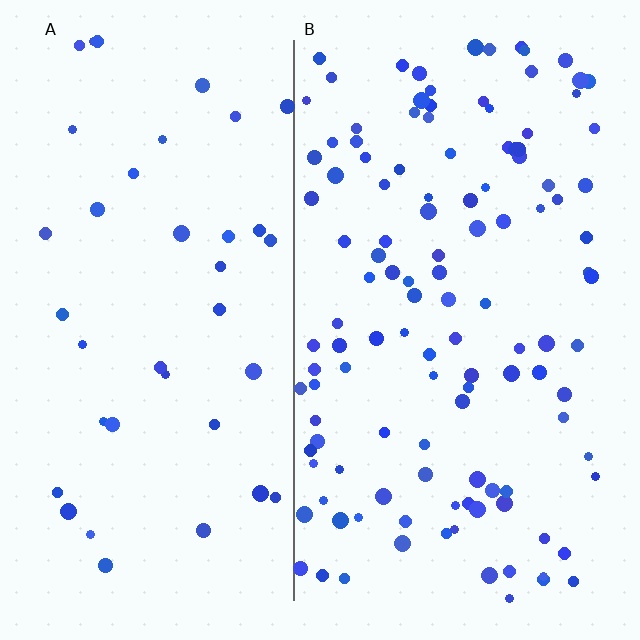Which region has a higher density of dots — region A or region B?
B (the right).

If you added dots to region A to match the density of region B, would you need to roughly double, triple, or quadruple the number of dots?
Approximately triple.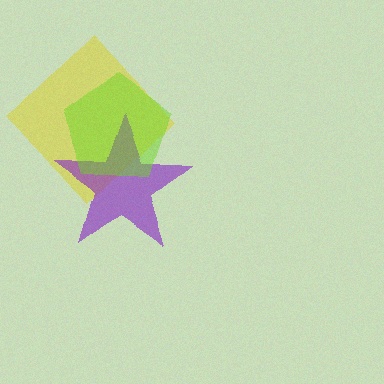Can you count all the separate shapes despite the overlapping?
Yes, there are 3 separate shapes.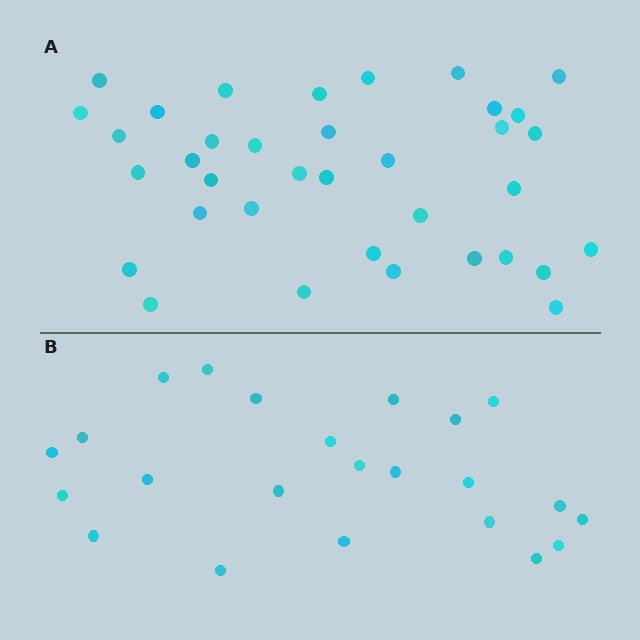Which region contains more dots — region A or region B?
Region A (the top region) has more dots.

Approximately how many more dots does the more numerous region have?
Region A has approximately 15 more dots than region B.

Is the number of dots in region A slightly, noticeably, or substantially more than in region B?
Region A has substantially more. The ratio is roughly 1.6 to 1.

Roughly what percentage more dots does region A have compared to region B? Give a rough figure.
About 55% more.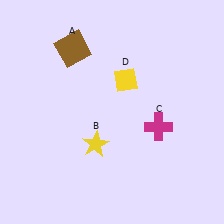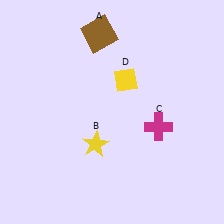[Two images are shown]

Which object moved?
The brown square (A) moved right.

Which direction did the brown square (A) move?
The brown square (A) moved right.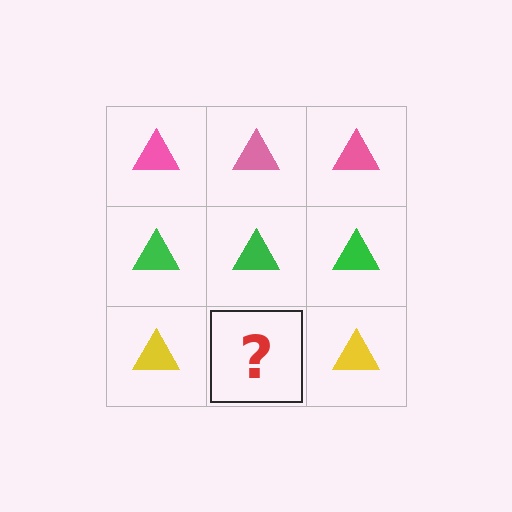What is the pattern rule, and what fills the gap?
The rule is that each row has a consistent color. The gap should be filled with a yellow triangle.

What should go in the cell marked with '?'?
The missing cell should contain a yellow triangle.